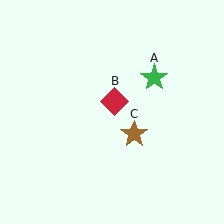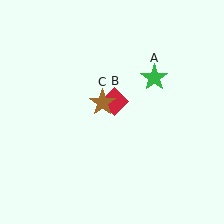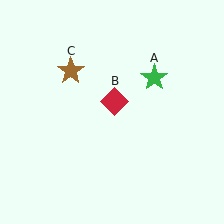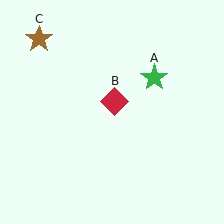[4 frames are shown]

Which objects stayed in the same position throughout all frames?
Green star (object A) and red diamond (object B) remained stationary.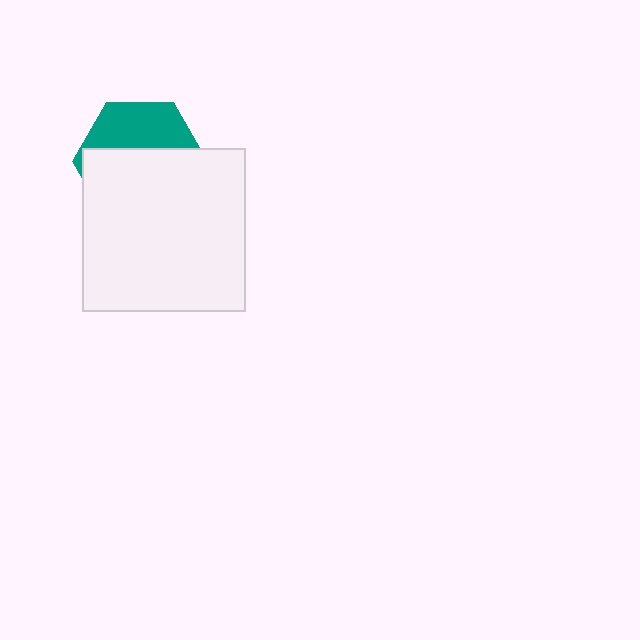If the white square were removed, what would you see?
You would see the complete teal hexagon.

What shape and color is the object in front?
The object in front is a white square.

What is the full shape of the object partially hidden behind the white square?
The partially hidden object is a teal hexagon.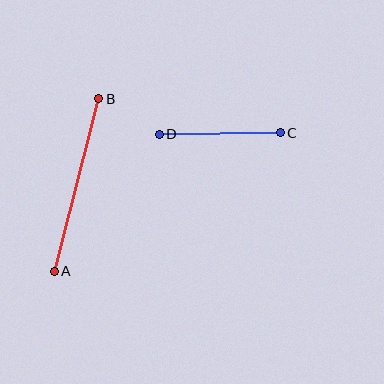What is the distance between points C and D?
The distance is approximately 121 pixels.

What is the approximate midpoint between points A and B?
The midpoint is at approximately (77, 185) pixels.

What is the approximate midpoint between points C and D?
The midpoint is at approximately (220, 134) pixels.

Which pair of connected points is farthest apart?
Points A and B are farthest apart.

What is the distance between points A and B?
The distance is approximately 178 pixels.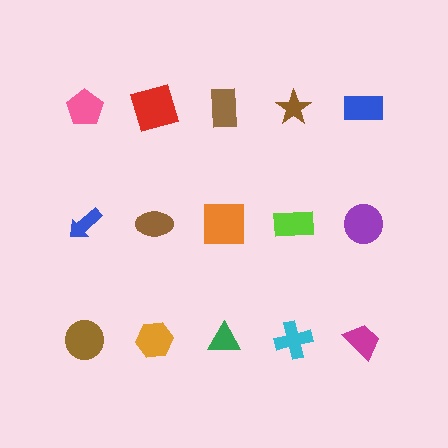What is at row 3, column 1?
A brown circle.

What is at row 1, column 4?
A brown star.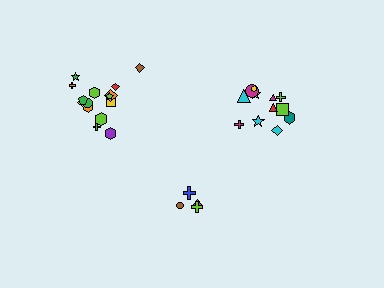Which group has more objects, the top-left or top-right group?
The top-left group.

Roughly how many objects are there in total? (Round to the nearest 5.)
Roughly 30 objects in total.